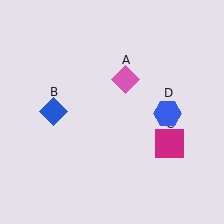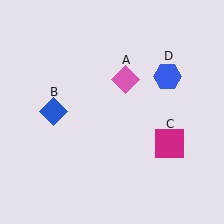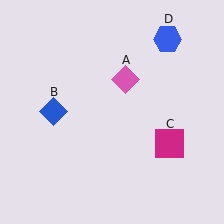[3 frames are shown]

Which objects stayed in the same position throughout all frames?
Pink diamond (object A) and blue diamond (object B) and magenta square (object C) remained stationary.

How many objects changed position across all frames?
1 object changed position: blue hexagon (object D).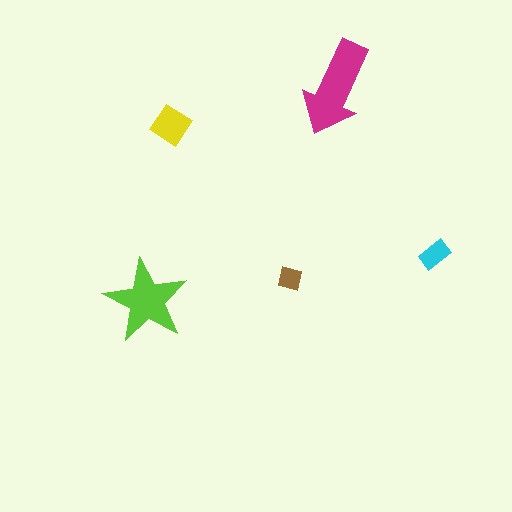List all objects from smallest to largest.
The brown square, the cyan rectangle, the yellow diamond, the lime star, the magenta arrow.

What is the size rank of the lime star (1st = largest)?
2nd.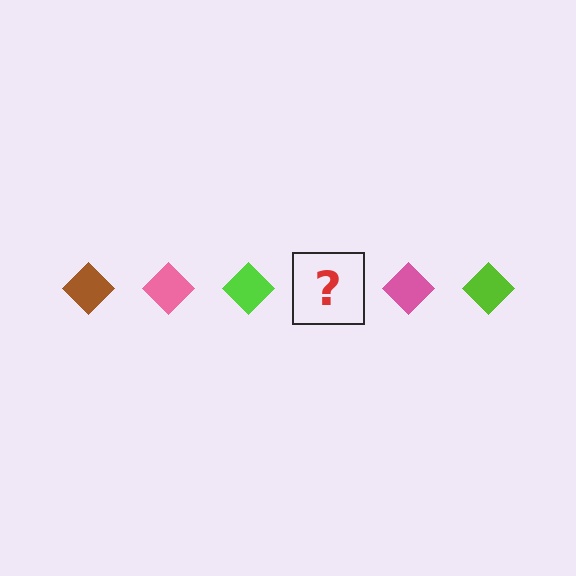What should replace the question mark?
The question mark should be replaced with a brown diamond.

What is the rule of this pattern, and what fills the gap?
The rule is that the pattern cycles through brown, pink, lime diamonds. The gap should be filled with a brown diamond.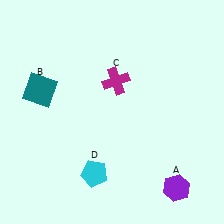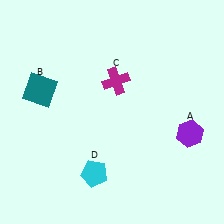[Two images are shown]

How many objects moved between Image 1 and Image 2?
1 object moved between the two images.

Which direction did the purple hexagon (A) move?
The purple hexagon (A) moved up.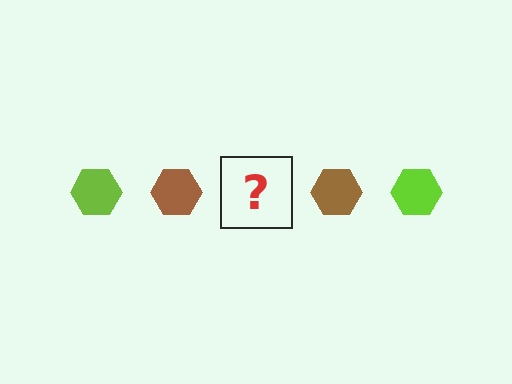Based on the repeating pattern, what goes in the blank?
The blank should be a lime hexagon.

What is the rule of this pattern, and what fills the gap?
The rule is that the pattern cycles through lime, brown hexagons. The gap should be filled with a lime hexagon.